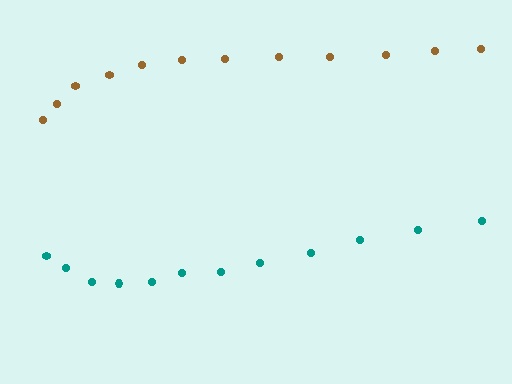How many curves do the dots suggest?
There are 2 distinct paths.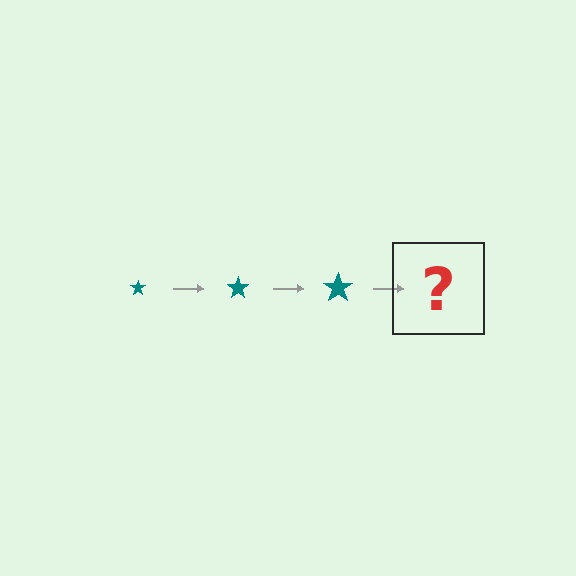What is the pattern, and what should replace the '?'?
The pattern is that the star gets progressively larger each step. The '?' should be a teal star, larger than the previous one.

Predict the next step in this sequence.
The next step is a teal star, larger than the previous one.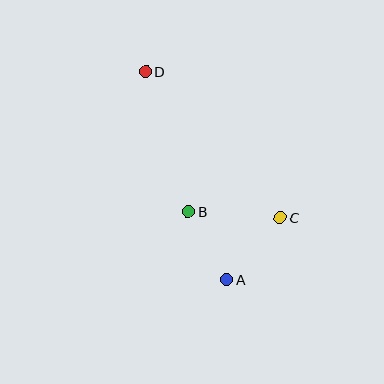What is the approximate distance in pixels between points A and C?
The distance between A and C is approximately 82 pixels.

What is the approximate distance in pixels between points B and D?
The distance between B and D is approximately 146 pixels.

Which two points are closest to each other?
Points A and B are closest to each other.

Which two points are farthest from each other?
Points A and D are farthest from each other.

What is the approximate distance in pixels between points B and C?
The distance between B and C is approximately 92 pixels.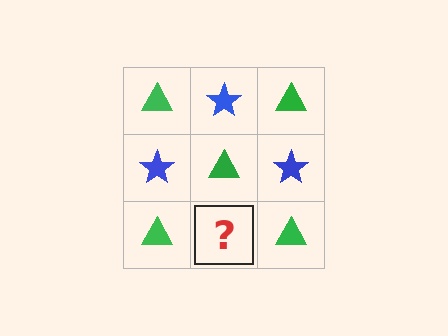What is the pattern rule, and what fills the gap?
The rule is that it alternates green triangle and blue star in a checkerboard pattern. The gap should be filled with a blue star.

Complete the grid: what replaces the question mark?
The question mark should be replaced with a blue star.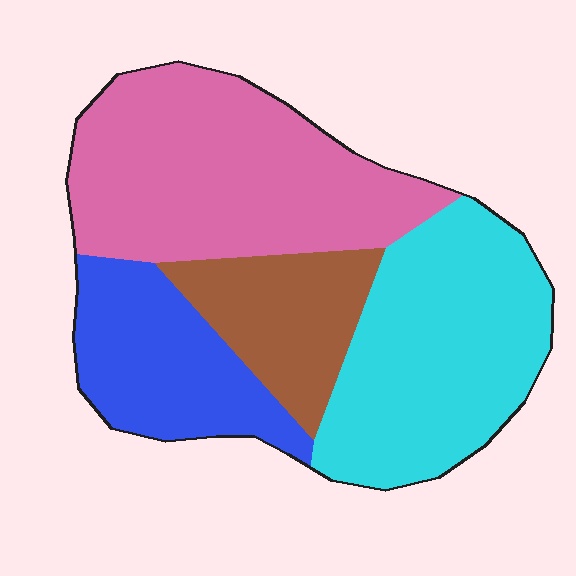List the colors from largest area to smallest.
From largest to smallest: pink, cyan, blue, brown.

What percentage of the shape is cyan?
Cyan takes up between a sixth and a third of the shape.